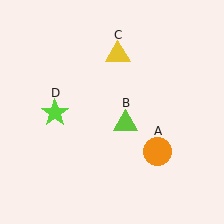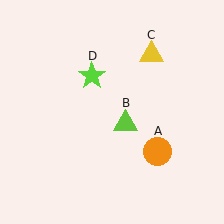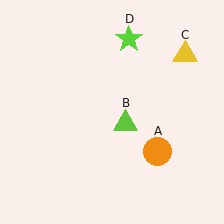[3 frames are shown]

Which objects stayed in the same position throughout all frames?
Orange circle (object A) and lime triangle (object B) remained stationary.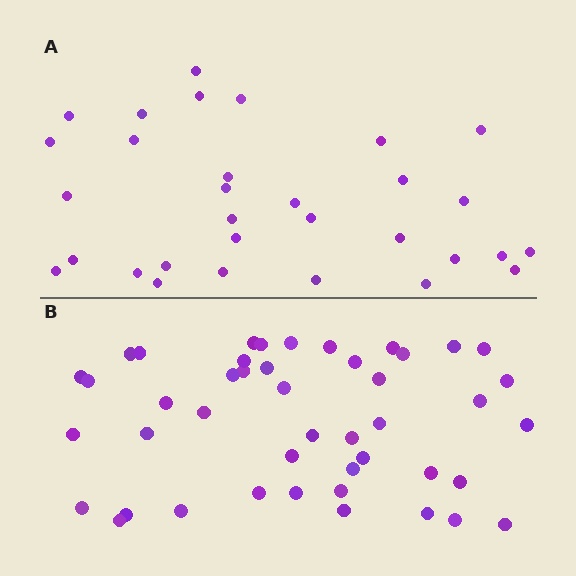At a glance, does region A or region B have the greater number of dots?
Region B (the bottom region) has more dots.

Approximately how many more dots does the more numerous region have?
Region B has approximately 15 more dots than region A.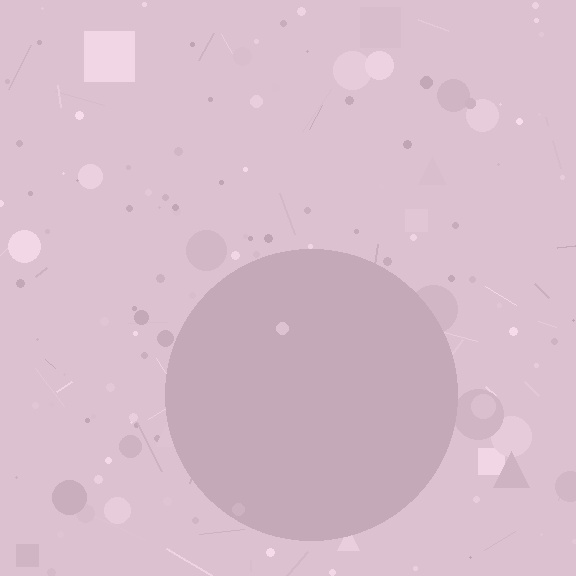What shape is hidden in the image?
A circle is hidden in the image.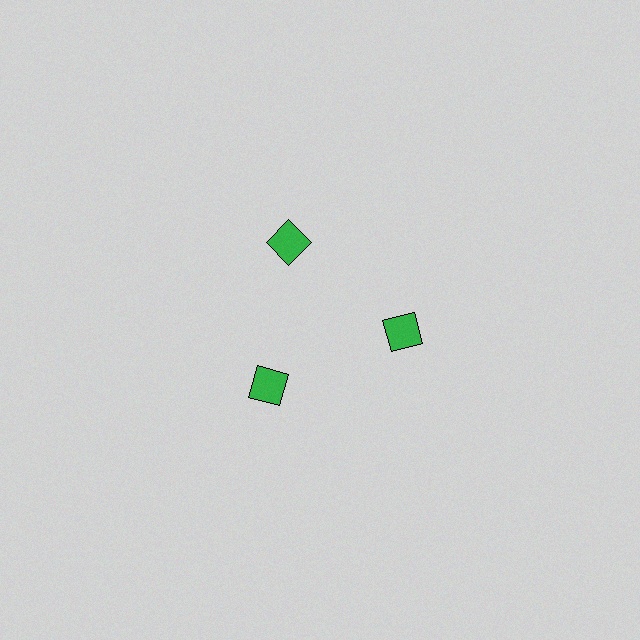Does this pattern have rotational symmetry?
Yes, this pattern has 3-fold rotational symmetry. It looks the same after rotating 120 degrees around the center.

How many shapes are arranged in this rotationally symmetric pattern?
There are 3 shapes, arranged in 3 groups of 1.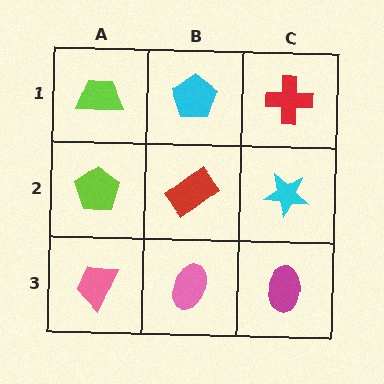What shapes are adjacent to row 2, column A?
A lime trapezoid (row 1, column A), a pink trapezoid (row 3, column A), a red rectangle (row 2, column B).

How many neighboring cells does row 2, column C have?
3.